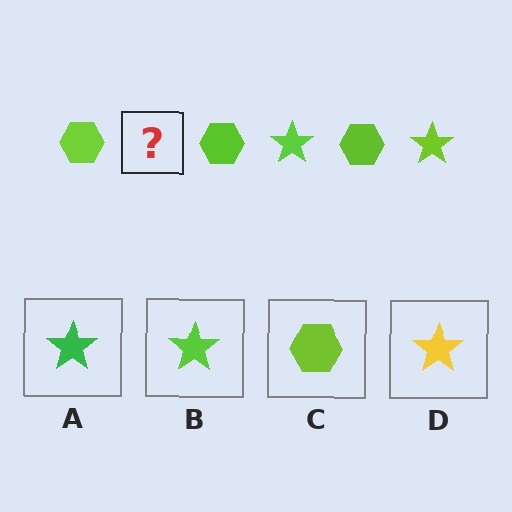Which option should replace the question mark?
Option B.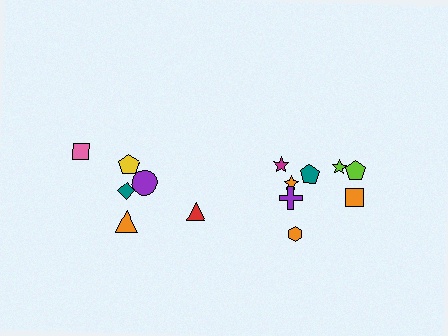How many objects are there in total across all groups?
There are 14 objects.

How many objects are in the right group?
There are 8 objects.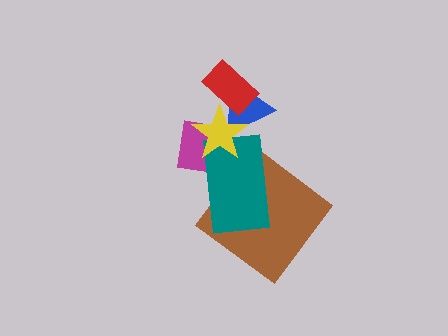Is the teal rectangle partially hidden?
Yes, it is partially covered by another shape.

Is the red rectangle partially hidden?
Yes, it is partially covered by another shape.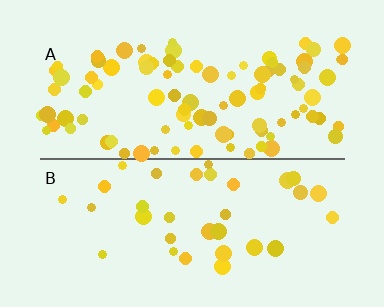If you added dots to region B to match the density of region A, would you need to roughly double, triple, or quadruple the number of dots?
Approximately triple.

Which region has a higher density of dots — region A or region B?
A (the top).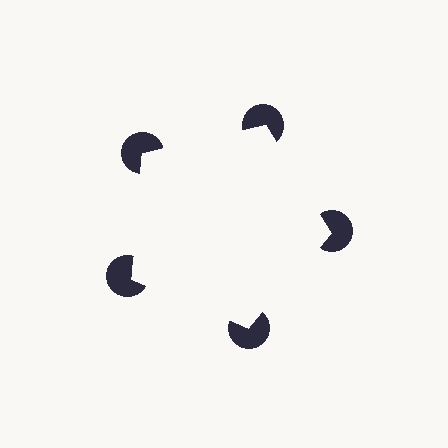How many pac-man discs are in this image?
There are 5 — one at each vertex of the illusory pentagon.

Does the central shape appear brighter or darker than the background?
It typically appears slightly brighter than the background, even though no actual brightness change is drawn.